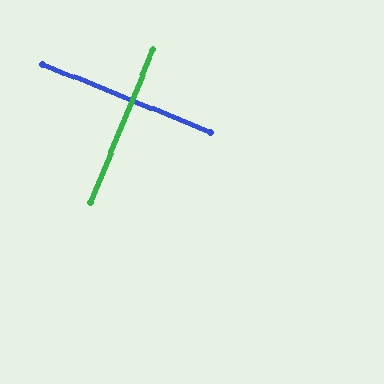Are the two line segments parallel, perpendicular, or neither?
Perpendicular — they meet at approximately 90°.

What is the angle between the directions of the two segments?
Approximately 90 degrees.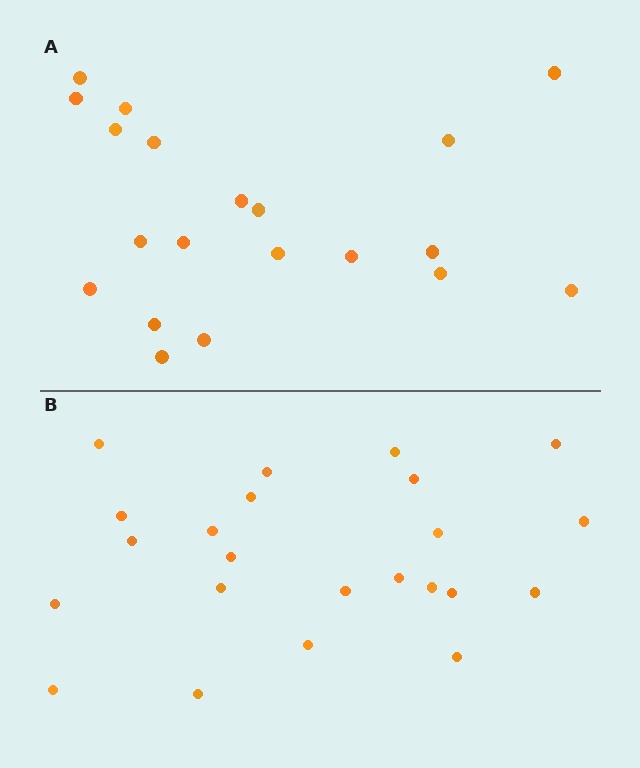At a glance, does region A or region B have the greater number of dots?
Region B (the bottom region) has more dots.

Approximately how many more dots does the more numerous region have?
Region B has just a few more — roughly 2 or 3 more dots than region A.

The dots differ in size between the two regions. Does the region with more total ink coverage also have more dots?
No. Region A has more total ink coverage because its dots are larger, but region B actually contains more individual dots. Total area can be misleading — the number of items is what matters here.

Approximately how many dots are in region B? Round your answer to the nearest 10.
About 20 dots. (The exact count is 23, which rounds to 20.)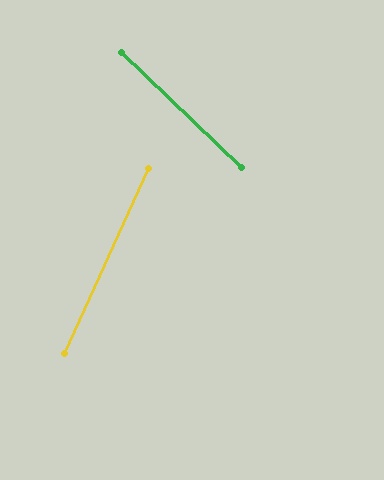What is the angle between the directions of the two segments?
Approximately 70 degrees.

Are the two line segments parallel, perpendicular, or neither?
Neither parallel nor perpendicular — they differ by about 70°.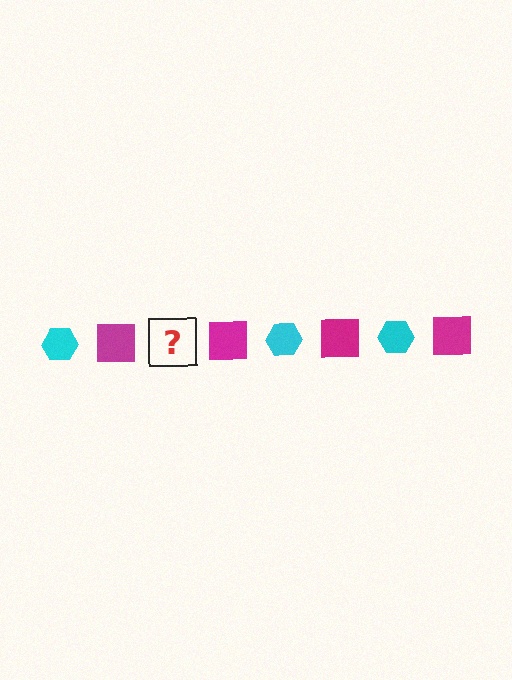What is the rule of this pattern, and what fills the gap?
The rule is that the pattern alternates between cyan hexagon and magenta square. The gap should be filled with a cyan hexagon.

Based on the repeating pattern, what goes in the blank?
The blank should be a cyan hexagon.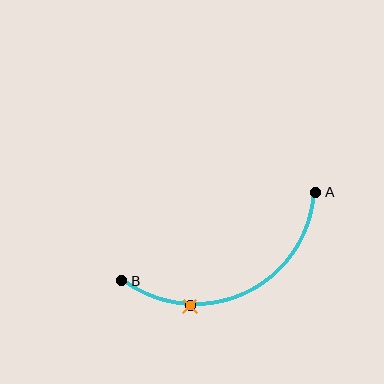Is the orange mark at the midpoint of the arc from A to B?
No. The orange mark lies on the arc but is closer to endpoint B. The arc midpoint would be at the point on the curve equidistant along the arc from both A and B.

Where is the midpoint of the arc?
The arc midpoint is the point on the curve farthest from the straight line joining A and B. It sits below that line.